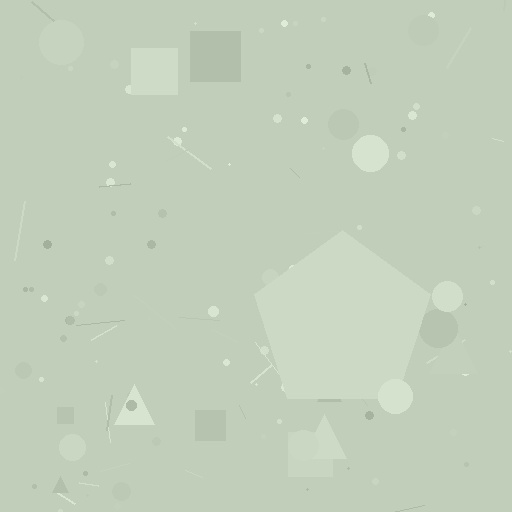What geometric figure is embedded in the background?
A pentagon is embedded in the background.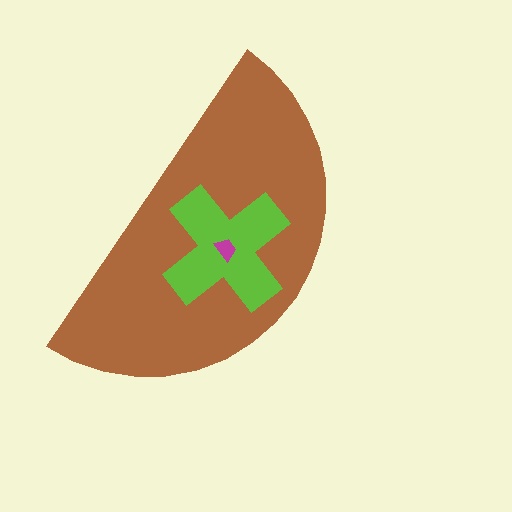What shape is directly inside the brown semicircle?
The lime cross.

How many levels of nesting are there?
3.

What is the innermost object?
The magenta trapezoid.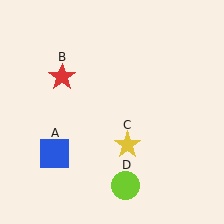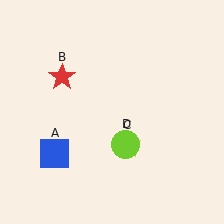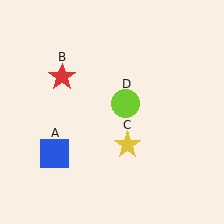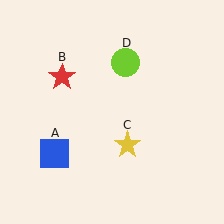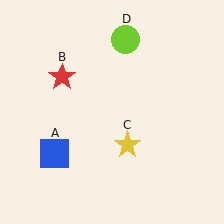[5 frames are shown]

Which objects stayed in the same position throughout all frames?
Blue square (object A) and red star (object B) and yellow star (object C) remained stationary.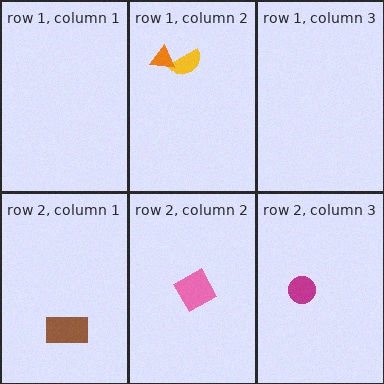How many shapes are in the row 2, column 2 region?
1.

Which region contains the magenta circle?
The row 2, column 3 region.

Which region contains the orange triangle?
The row 1, column 2 region.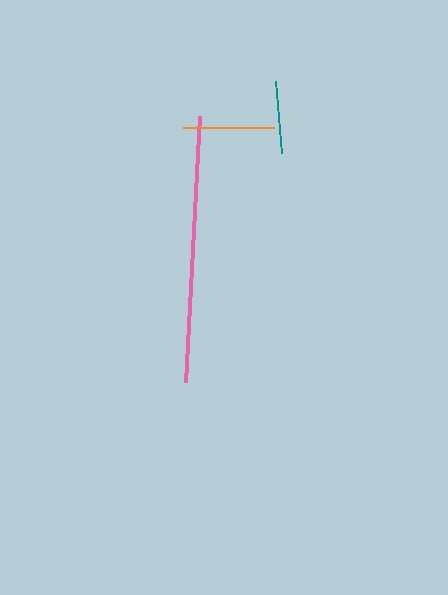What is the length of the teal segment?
The teal segment is approximately 72 pixels long.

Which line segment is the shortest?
The teal line is the shortest at approximately 72 pixels.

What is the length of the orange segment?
The orange segment is approximately 92 pixels long.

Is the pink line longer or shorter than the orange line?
The pink line is longer than the orange line.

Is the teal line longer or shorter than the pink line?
The pink line is longer than the teal line.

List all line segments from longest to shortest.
From longest to shortest: pink, orange, teal.